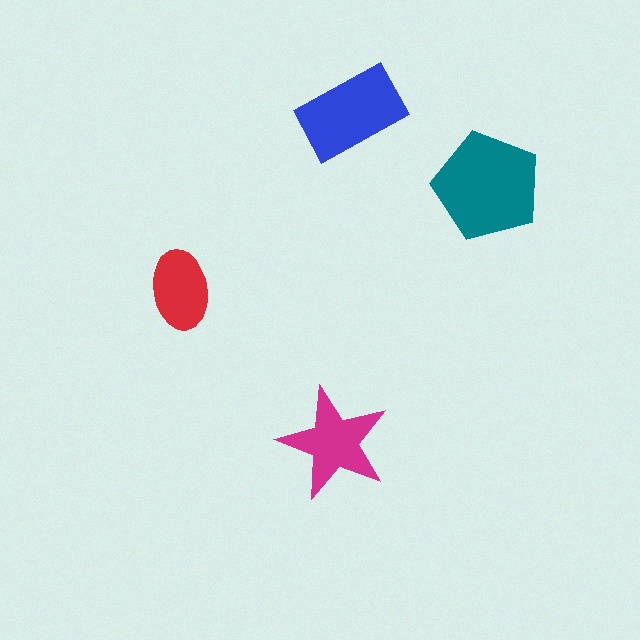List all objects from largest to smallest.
The teal pentagon, the blue rectangle, the magenta star, the red ellipse.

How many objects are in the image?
There are 4 objects in the image.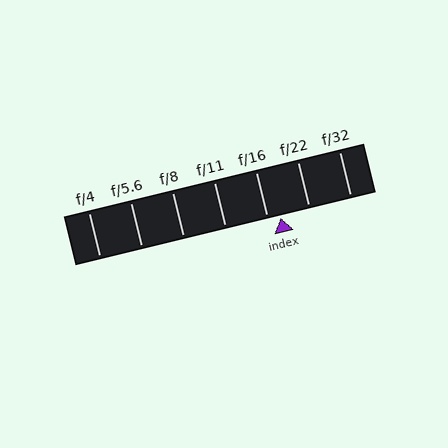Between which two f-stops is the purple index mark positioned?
The index mark is between f/16 and f/22.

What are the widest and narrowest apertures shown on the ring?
The widest aperture shown is f/4 and the narrowest is f/32.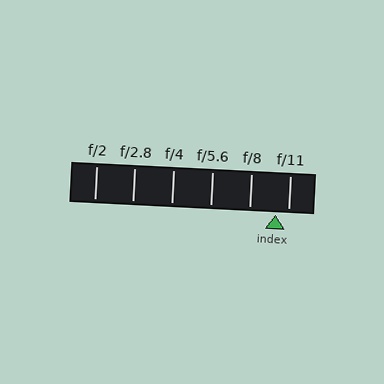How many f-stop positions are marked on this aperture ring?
There are 6 f-stop positions marked.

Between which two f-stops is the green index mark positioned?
The index mark is between f/8 and f/11.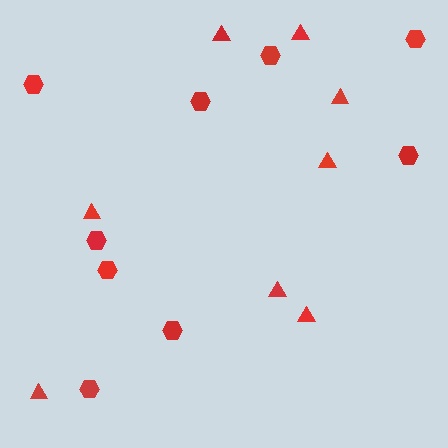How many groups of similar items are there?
There are 2 groups: one group of hexagons (9) and one group of triangles (8).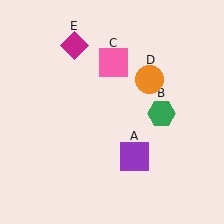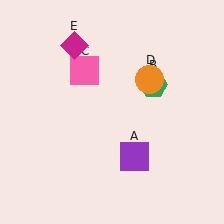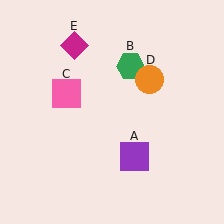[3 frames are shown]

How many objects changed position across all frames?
2 objects changed position: green hexagon (object B), pink square (object C).